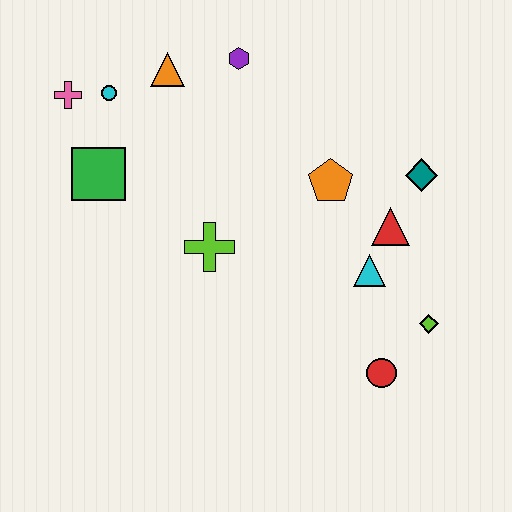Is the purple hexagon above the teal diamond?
Yes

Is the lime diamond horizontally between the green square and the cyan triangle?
No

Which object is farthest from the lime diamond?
The pink cross is farthest from the lime diamond.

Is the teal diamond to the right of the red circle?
Yes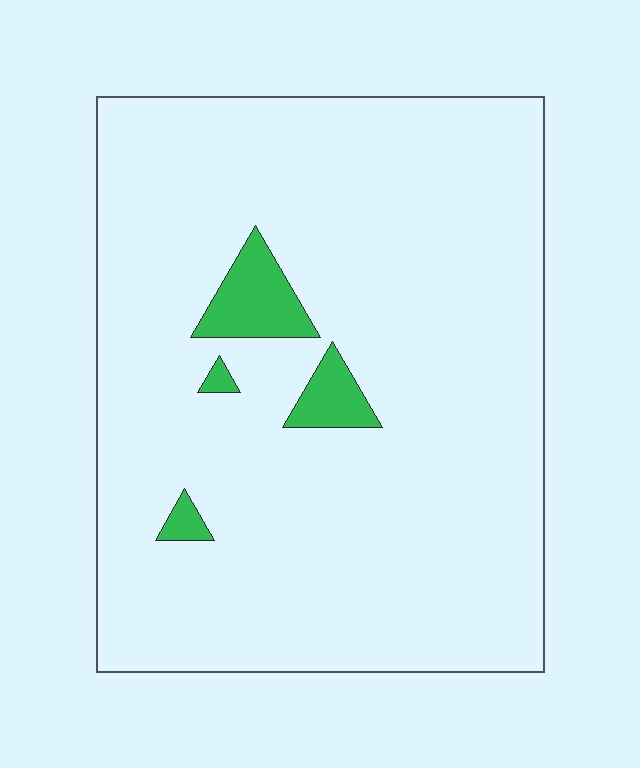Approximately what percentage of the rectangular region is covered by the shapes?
Approximately 5%.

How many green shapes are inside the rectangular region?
4.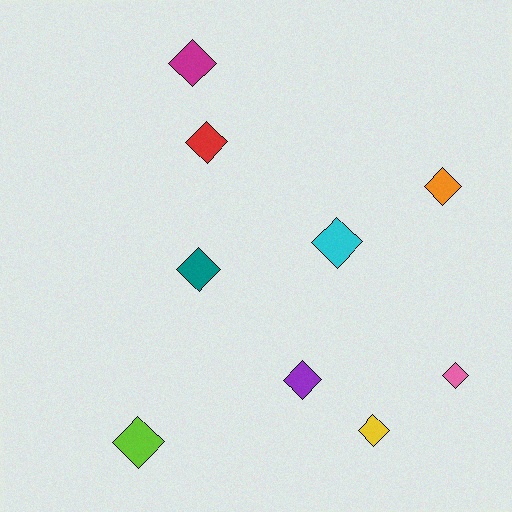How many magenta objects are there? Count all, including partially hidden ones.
There is 1 magenta object.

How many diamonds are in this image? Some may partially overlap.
There are 9 diamonds.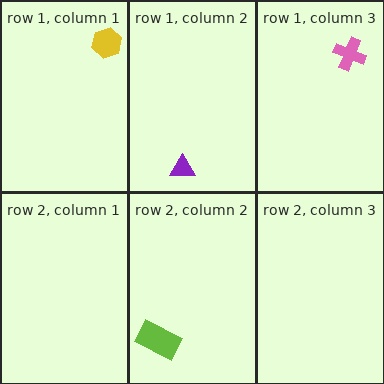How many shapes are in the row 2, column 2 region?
1.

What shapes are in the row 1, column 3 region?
The pink cross.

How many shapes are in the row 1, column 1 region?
1.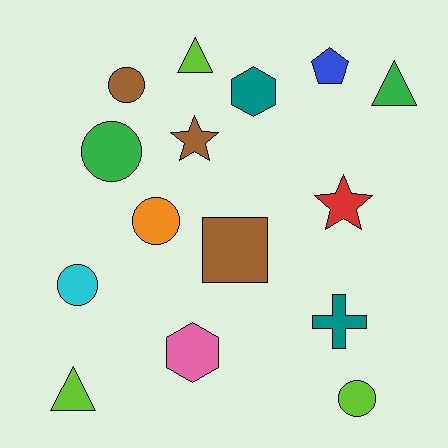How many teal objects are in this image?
There are 2 teal objects.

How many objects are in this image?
There are 15 objects.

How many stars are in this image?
There are 2 stars.